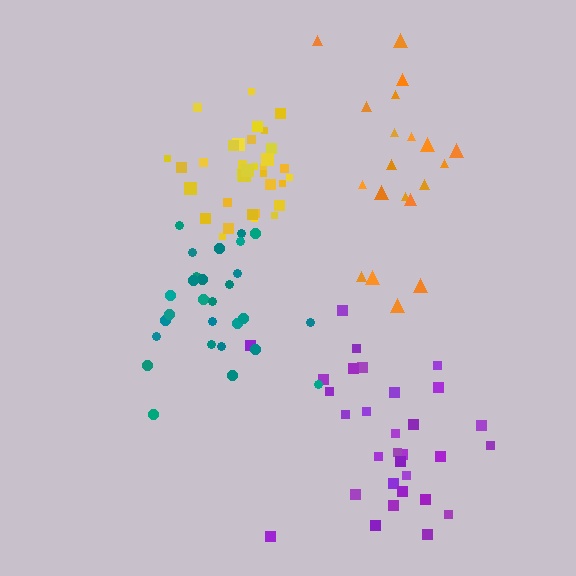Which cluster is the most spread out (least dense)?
Orange.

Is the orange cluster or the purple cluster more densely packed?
Purple.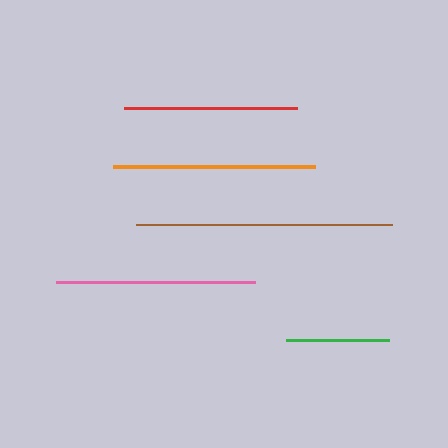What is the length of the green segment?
The green segment is approximately 102 pixels long.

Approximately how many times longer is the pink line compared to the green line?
The pink line is approximately 2.0 times the length of the green line.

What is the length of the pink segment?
The pink segment is approximately 200 pixels long.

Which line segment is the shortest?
The green line is the shortest at approximately 102 pixels.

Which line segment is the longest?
The brown line is the longest at approximately 256 pixels.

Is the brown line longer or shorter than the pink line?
The brown line is longer than the pink line.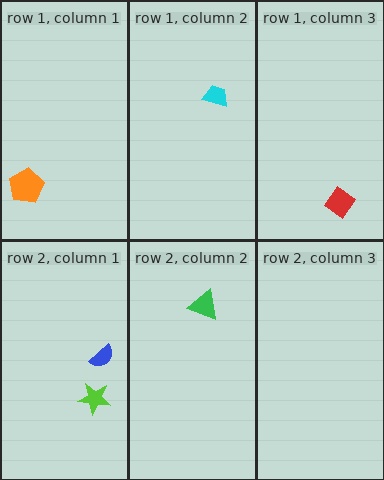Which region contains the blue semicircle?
The row 2, column 1 region.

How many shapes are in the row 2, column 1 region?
2.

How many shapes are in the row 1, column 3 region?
1.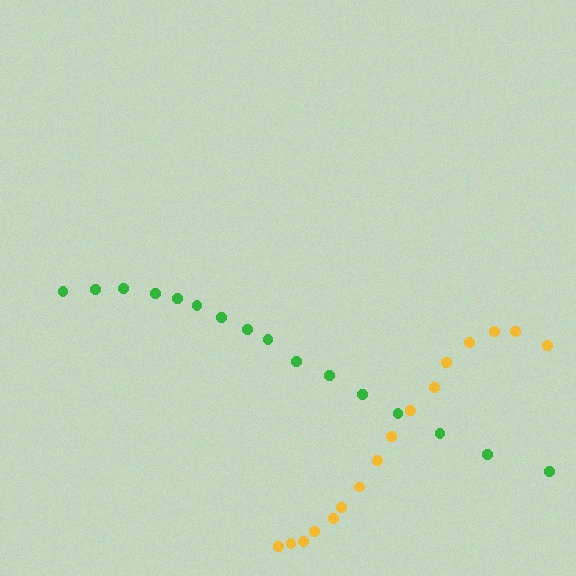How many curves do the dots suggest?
There are 2 distinct paths.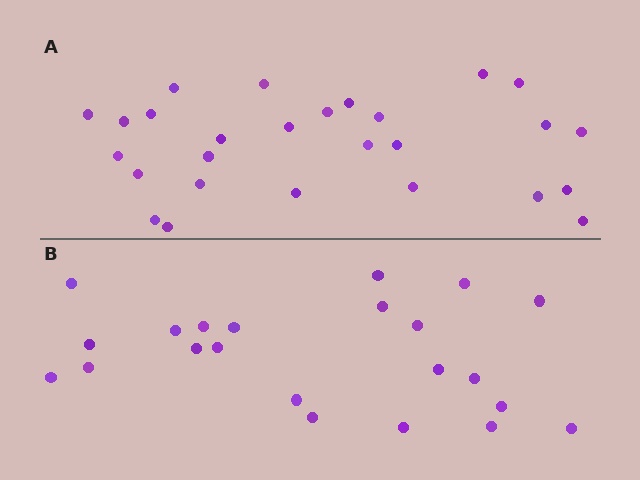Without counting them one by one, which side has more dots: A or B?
Region A (the top region) has more dots.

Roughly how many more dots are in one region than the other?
Region A has about 5 more dots than region B.